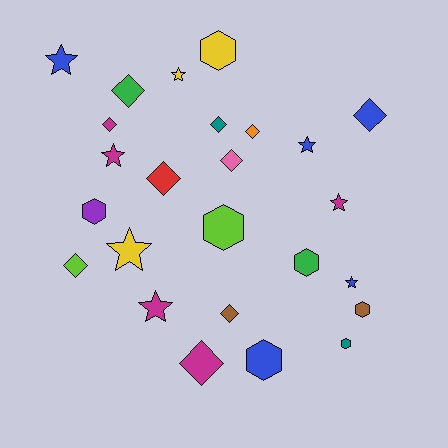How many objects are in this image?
There are 25 objects.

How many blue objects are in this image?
There are 5 blue objects.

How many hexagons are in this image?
There are 7 hexagons.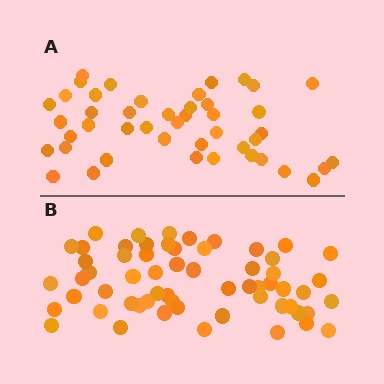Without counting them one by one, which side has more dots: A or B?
Region B (the bottom region) has more dots.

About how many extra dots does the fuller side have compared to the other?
Region B has approximately 15 more dots than region A.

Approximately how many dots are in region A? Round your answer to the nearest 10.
About 40 dots. (The exact count is 45, which rounds to 40.)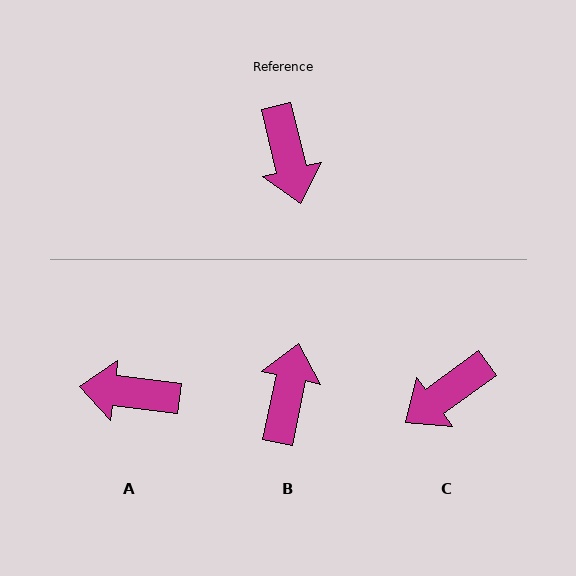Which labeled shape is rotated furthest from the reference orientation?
B, about 154 degrees away.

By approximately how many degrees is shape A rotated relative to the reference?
Approximately 111 degrees clockwise.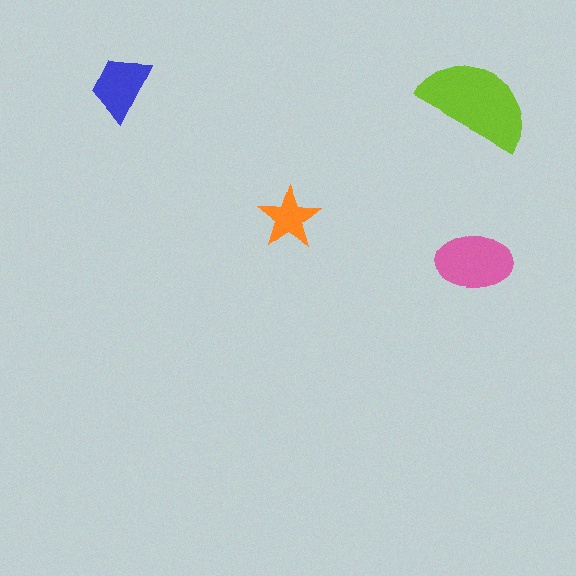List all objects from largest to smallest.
The lime semicircle, the pink ellipse, the blue trapezoid, the orange star.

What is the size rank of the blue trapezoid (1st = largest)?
3rd.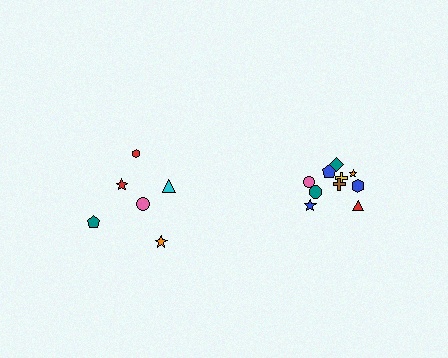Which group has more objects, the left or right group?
The right group.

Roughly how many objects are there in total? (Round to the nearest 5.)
Roughly 15 objects in total.